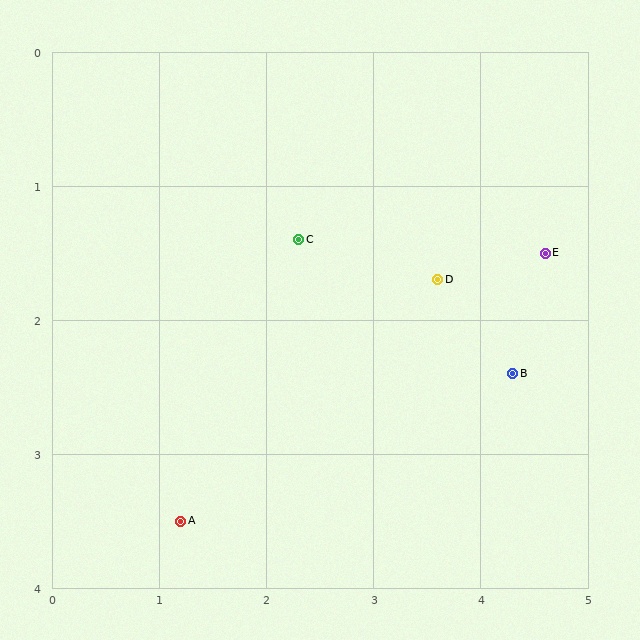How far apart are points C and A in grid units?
Points C and A are about 2.4 grid units apart.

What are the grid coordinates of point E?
Point E is at approximately (4.6, 1.5).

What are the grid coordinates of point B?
Point B is at approximately (4.3, 2.4).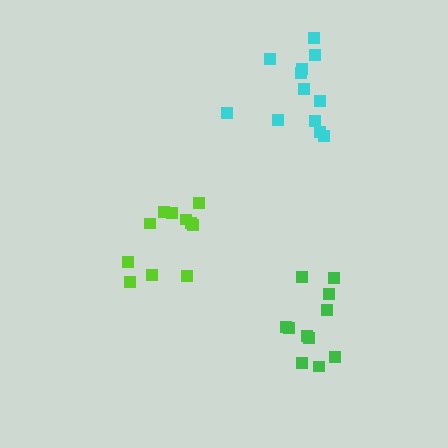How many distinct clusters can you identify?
There are 3 distinct clusters.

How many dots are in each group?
Group 1: 12 dots, Group 2: 11 dots, Group 3: 11 dots (34 total).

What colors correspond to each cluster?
The clusters are colored: cyan, lime, green.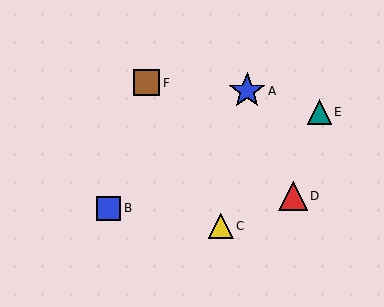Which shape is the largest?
The blue star (labeled A) is the largest.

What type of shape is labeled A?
Shape A is a blue star.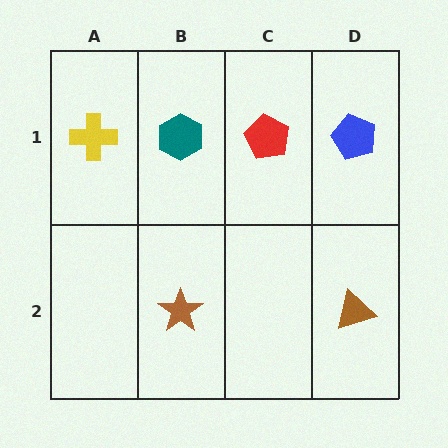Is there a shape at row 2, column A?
No, that cell is empty.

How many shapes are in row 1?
4 shapes.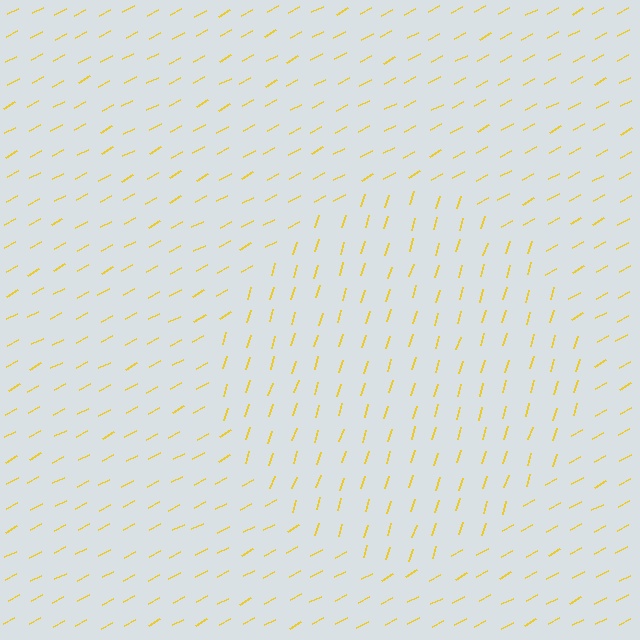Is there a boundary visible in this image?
Yes, there is a texture boundary formed by a change in line orientation.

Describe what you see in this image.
The image is filled with small yellow line segments. A circle region in the image has lines oriented differently from the surrounding lines, creating a visible texture boundary.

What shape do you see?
I see a circle.